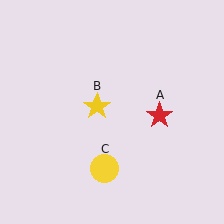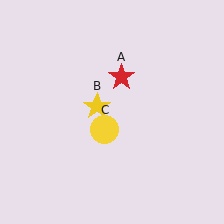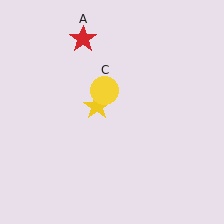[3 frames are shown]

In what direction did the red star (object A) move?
The red star (object A) moved up and to the left.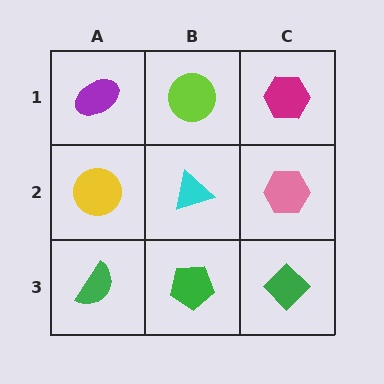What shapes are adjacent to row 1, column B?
A cyan triangle (row 2, column B), a purple ellipse (row 1, column A), a magenta hexagon (row 1, column C).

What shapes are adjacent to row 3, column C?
A pink hexagon (row 2, column C), a green pentagon (row 3, column B).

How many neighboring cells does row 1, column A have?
2.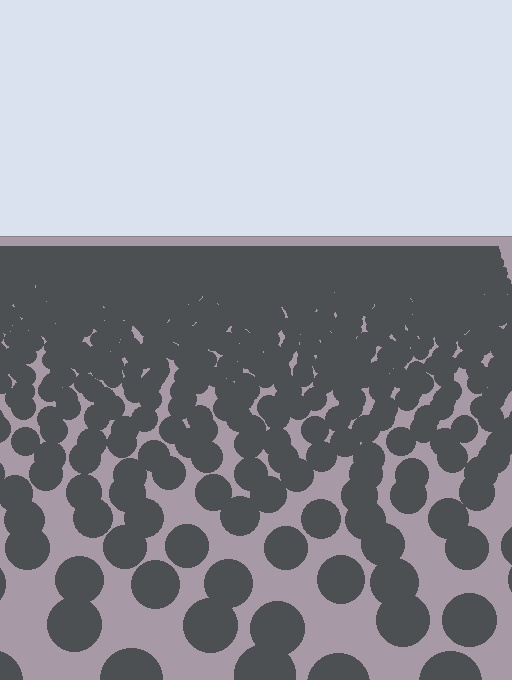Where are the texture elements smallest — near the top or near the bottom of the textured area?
Near the top.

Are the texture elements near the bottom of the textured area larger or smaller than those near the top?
Larger. Near the bottom, elements are closer to the viewer and appear at a bigger on-screen size.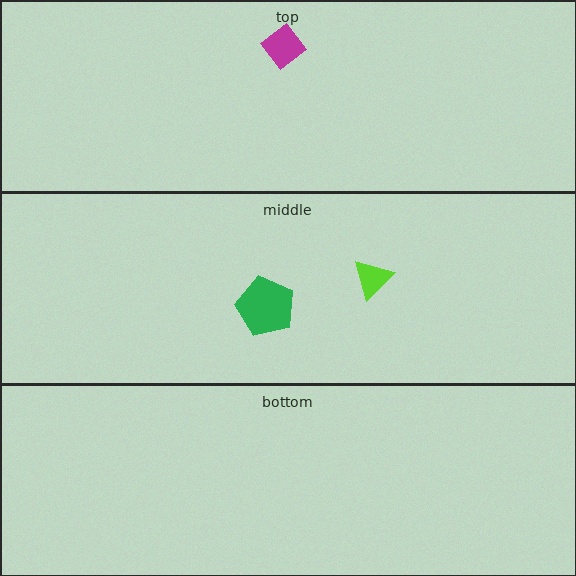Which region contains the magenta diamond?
The top region.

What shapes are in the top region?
The magenta diamond.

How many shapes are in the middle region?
2.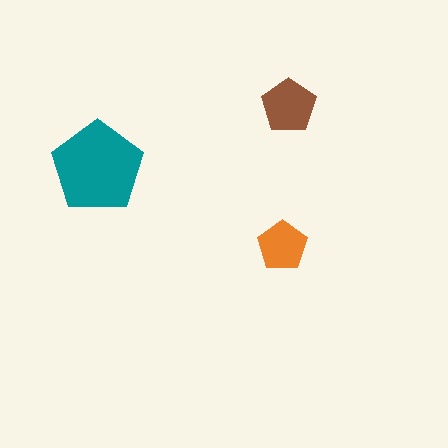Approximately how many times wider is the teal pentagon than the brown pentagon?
About 1.5 times wider.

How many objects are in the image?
There are 3 objects in the image.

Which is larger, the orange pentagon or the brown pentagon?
The brown one.